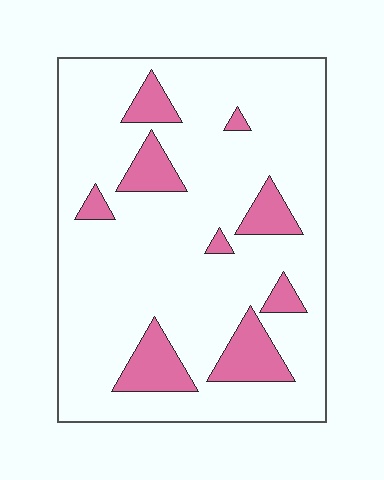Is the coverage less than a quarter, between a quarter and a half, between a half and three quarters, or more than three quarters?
Less than a quarter.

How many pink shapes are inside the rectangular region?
9.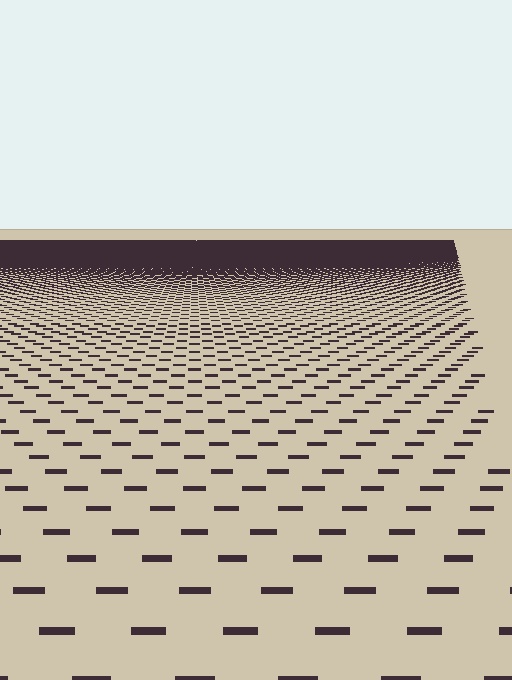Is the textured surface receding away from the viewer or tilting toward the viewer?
The surface is receding away from the viewer. Texture elements get smaller and denser toward the top.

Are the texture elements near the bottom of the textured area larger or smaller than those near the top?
Larger. Near the bottom, elements are closer to the viewer and appear at a bigger on-screen size.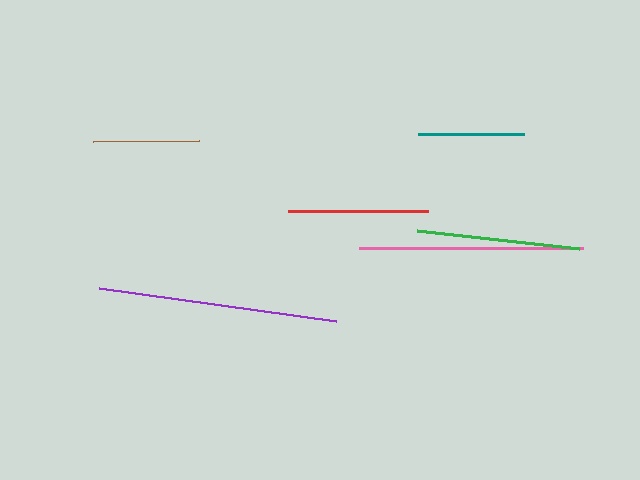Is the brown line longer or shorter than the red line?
The red line is longer than the brown line.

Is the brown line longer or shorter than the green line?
The green line is longer than the brown line.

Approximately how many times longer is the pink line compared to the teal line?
The pink line is approximately 2.1 times the length of the teal line.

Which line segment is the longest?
The purple line is the longest at approximately 240 pixels.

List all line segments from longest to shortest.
From longest to shortest: purple, pink, green, red, brown, teal.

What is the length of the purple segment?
The purple segment is approximately 240 pixels long.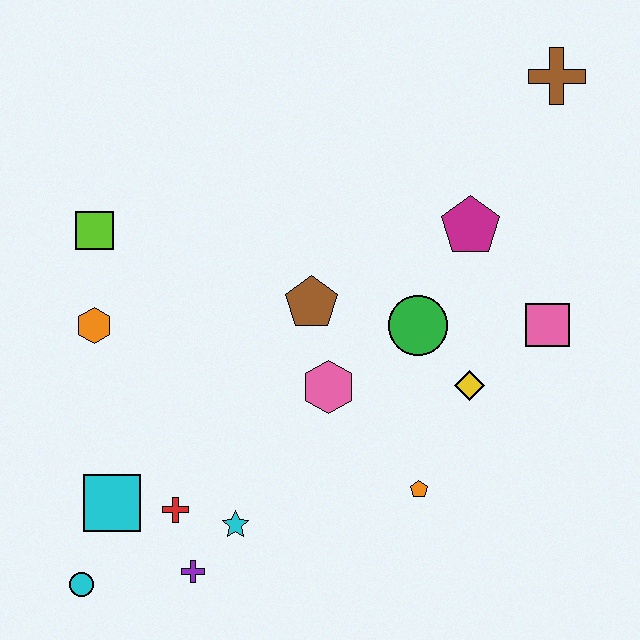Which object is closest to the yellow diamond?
The green circle is closest to the yellow diamond.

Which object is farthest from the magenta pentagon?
The cyan circle is farthest from the magenta pentagon.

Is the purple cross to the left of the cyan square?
No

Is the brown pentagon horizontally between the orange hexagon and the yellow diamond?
Yes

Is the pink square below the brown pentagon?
Yes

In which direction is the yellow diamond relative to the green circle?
The yellow diamond is below the green circle.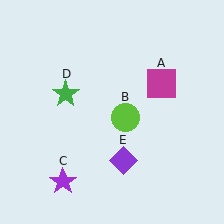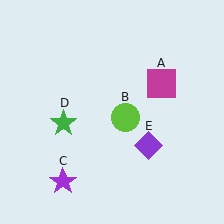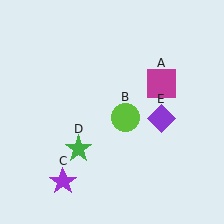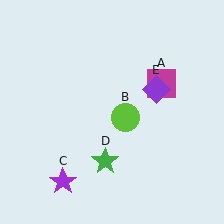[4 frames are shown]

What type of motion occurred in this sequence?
The green star (object D), purple diamond (object E) rotated counterclockwise around the center of the scene.